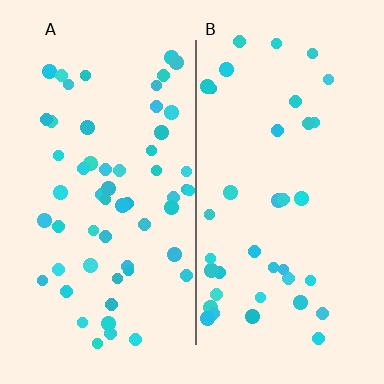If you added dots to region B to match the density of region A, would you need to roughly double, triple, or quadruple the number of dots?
Approximately double.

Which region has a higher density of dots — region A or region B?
A (the left).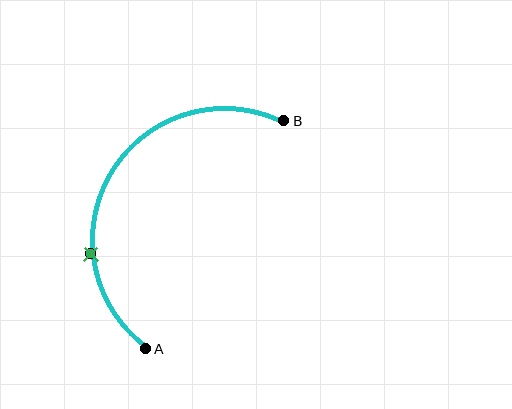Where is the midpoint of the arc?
The arc midpoint is the point on the curve farthest from the straight line joining A and B. It sits to the left of that line.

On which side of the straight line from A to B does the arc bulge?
The arc bulges to the left of the straight line connecting A and B.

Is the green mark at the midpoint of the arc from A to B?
No. The green mark lies on the arc but is closer to endpoint A. The arc midpoint would be at the point on the curve equidistant along the arc from both A and B.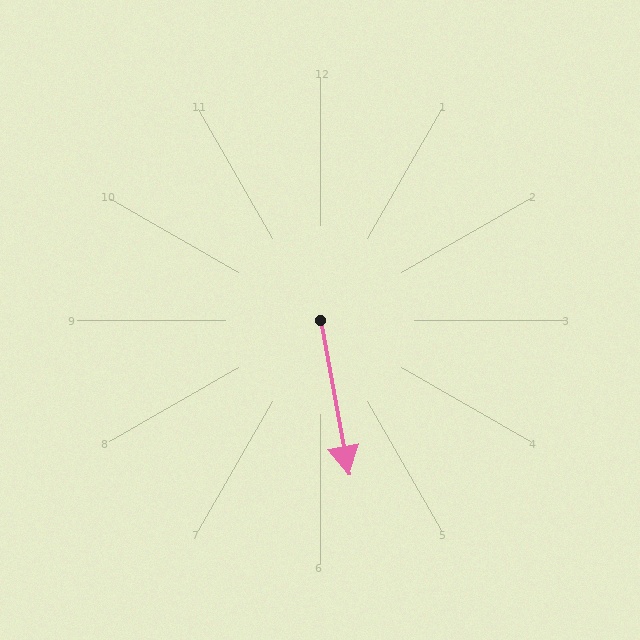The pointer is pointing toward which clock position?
Roughly 6 o'clock.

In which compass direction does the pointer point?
South.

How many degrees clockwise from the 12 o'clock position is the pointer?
Approximately 170 degrees.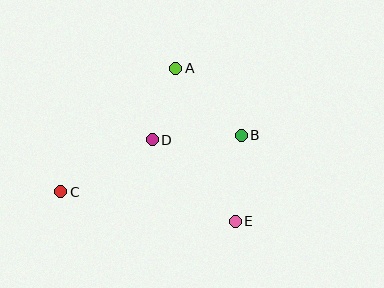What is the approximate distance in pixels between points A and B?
The distance between A and B is approximately 94 pixels.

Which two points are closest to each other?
Points A and D are closest to each other.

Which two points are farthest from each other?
Points B and C are farthest from each other.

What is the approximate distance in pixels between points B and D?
The distance between B and D is approximately 89 pixels.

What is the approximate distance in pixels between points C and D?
The distance between C and D is approximately 105 pixels.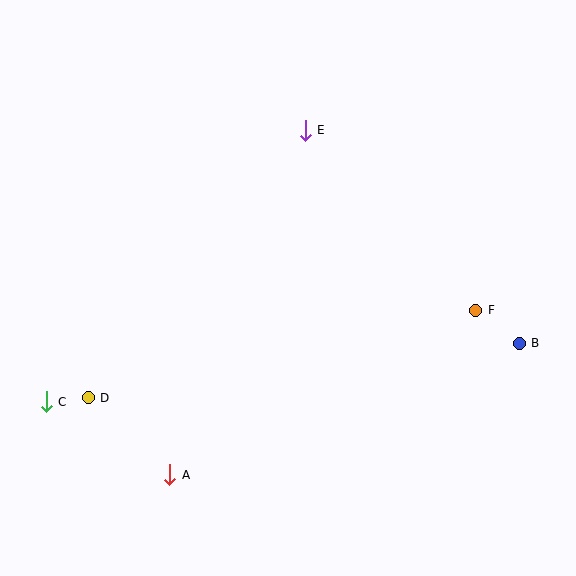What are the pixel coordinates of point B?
Point B is at (519, 343).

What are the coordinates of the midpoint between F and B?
The midpoint between F and B is at (498, 327).